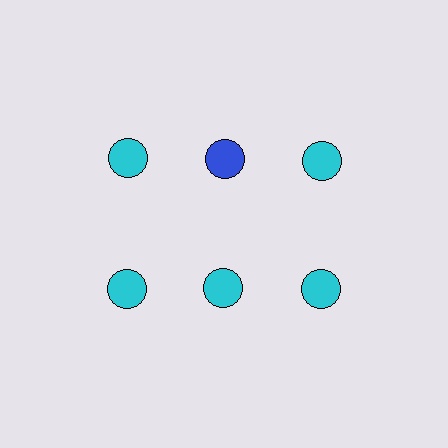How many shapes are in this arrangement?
There are 6 shapes arranged in a grid pattern.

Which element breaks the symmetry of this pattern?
The blue circle in the top row, second from left column breaks the symmetry. All other shapes are cyan circles.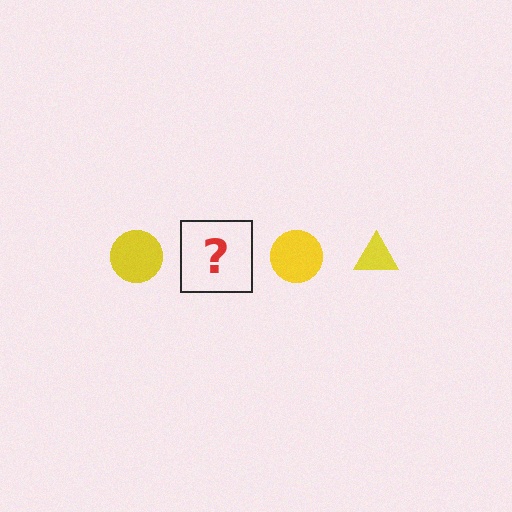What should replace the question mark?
The question mark should be replaced with a yellow triangle.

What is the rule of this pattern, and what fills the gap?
The rule is that the pattern cycles through circle, triangle shapes in yellow. The gap should be filled with a yellow triangle.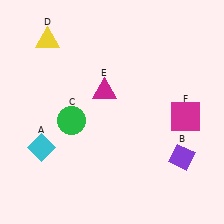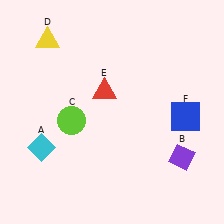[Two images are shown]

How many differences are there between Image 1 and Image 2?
There are 3 differences between the two images.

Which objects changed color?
C changed from green to lime. E changed from magenta to red. F changed from magenta to blue.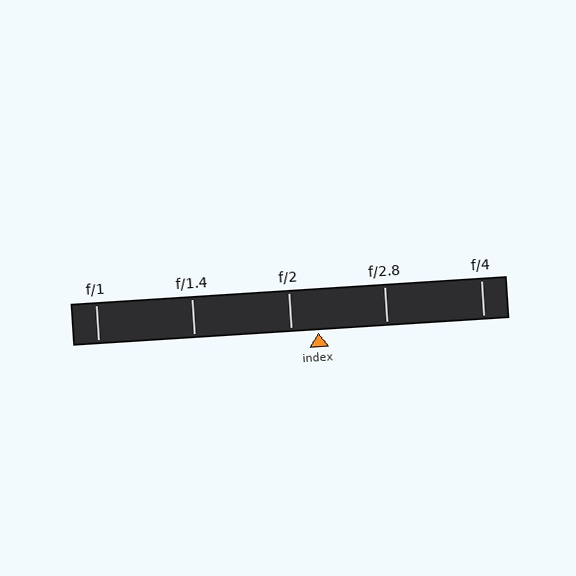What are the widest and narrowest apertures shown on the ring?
The widest aperture shown is f/1 and the narrowest is f/4.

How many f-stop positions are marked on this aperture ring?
There are 5 f-stop positions marked.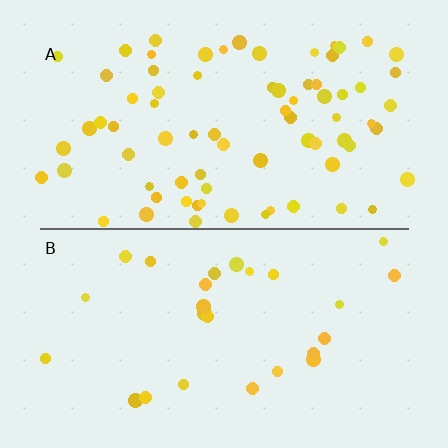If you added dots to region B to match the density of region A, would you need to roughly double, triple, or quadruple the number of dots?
Approximately triple.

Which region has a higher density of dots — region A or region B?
A (the top).